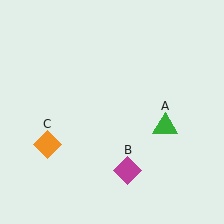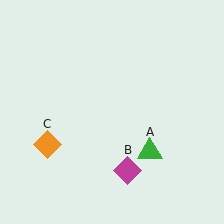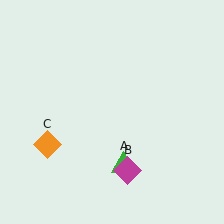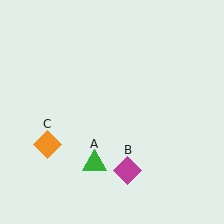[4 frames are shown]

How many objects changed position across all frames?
1 object changed position: green triangle (object A).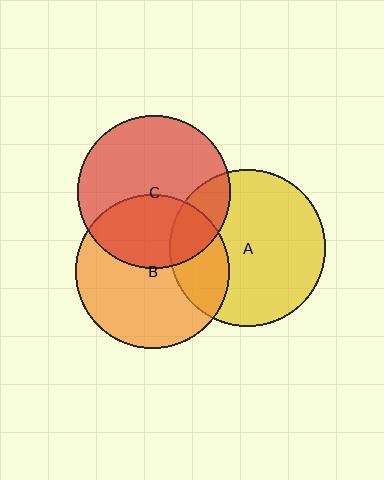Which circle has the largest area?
Circle A (yellow).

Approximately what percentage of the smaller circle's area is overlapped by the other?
Approximately 35%.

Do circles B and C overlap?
Yes.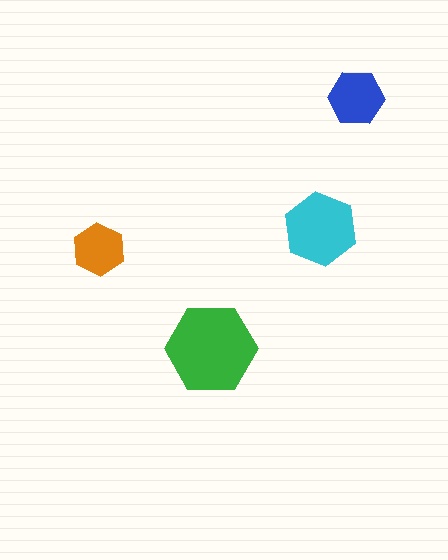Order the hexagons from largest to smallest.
the green one, the cyan one, the blue one, the orange one.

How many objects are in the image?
There are 4 objects in the image.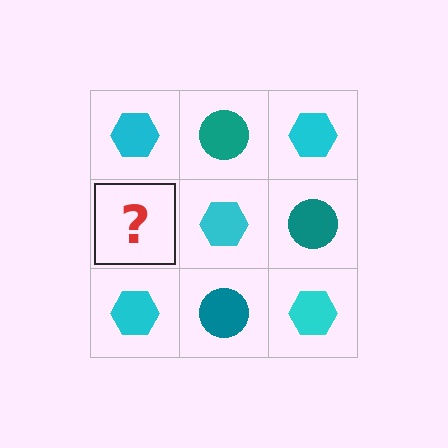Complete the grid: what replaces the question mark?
The question mark should be replaced with a teal circle.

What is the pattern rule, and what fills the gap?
The rule is that it alternates cyan hexagon and teal circle in a checkerboard pattern. The gap should be filled with a teal circle.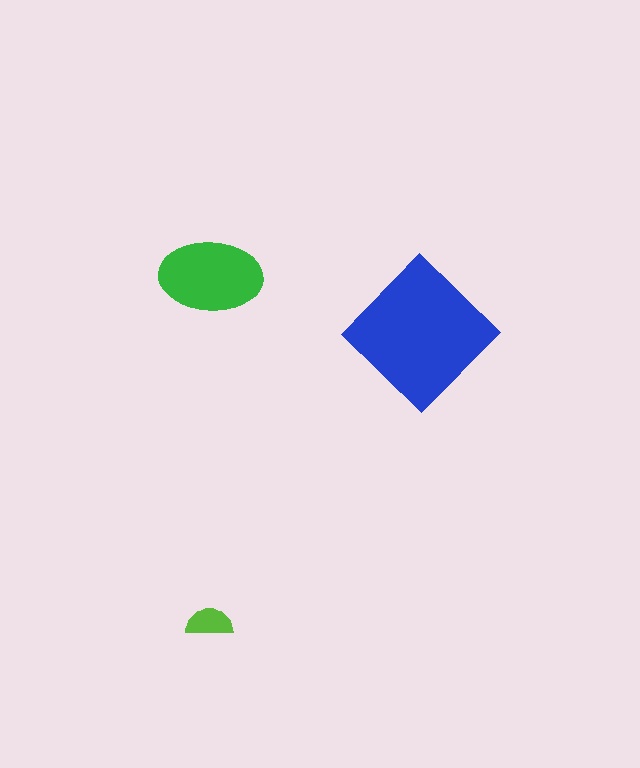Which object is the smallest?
The lime semicircle.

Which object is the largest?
The blue diamond.